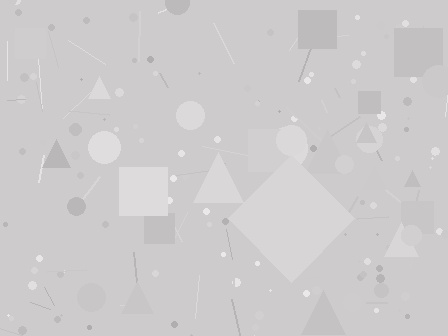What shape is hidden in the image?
A diamond is hidden in the image.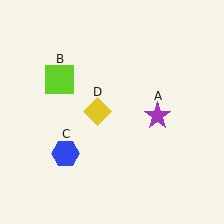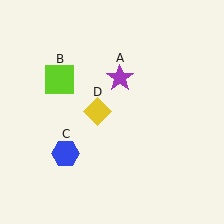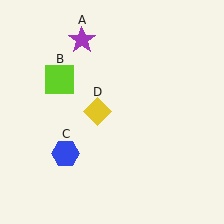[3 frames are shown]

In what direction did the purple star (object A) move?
The purple star (object A) moved up and to the left.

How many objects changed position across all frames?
1 object changed position: purple star (object A).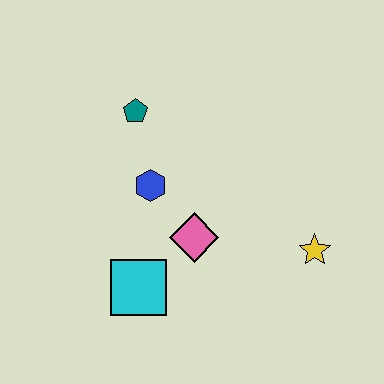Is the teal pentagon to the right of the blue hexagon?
No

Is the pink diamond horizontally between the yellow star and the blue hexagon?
Yes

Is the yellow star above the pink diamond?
No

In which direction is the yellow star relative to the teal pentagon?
The yellow star is to the right of the teal pentagon.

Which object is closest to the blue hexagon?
The pink diamond is closest to the blue hexagon.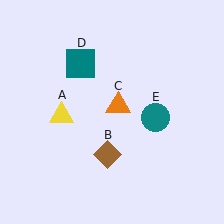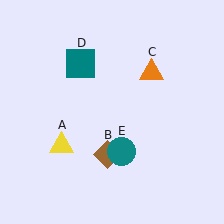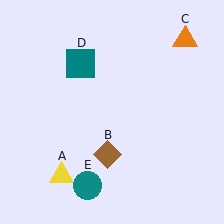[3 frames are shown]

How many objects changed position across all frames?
3 objects changed position: yellow triangle (object A), orange triangle (object C), teal circle (object E).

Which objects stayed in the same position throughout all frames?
Brown diamond (object B) and teal square (object D) remained stationary.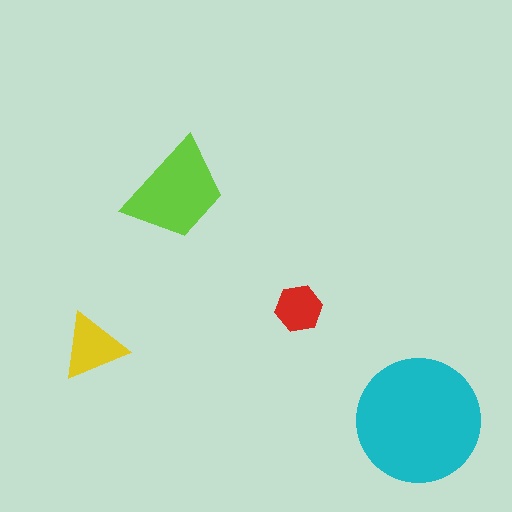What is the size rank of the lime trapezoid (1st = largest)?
2nd.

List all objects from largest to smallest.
The cyan circle, the lime trapezoid, the yellow triangle, the red hexagon.